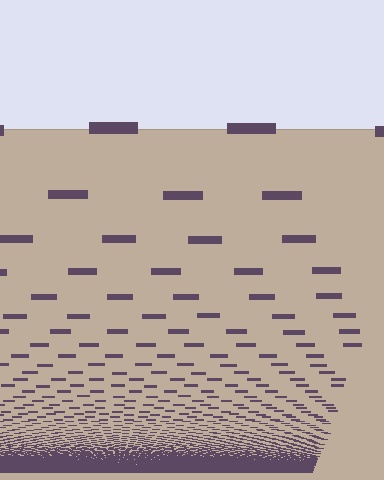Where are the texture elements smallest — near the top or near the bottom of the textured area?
Near the bottom.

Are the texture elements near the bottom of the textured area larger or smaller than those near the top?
Smaller. The gradient is inverted — elements near the bottom are smaller and denser.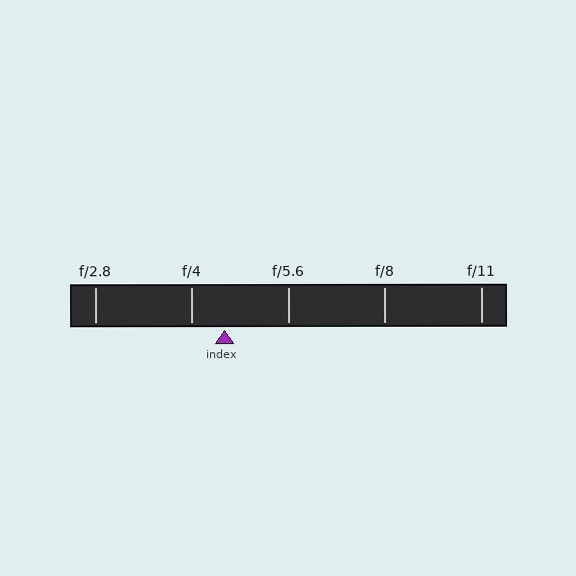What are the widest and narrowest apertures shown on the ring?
The widest aperture shown is f/2.8 and the narrowest is f/11.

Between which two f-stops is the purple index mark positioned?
The index mark is between f/4 and f/5.6.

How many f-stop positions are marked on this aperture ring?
There are 5 f-stop positions marked.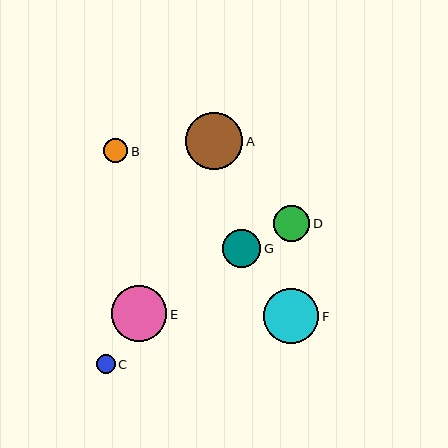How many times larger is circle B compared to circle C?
Circle B is approximately 1.2 times the size of circle C.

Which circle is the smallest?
Circle C is the smallest with a size of approximately 19 pixels.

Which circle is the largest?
Circle A is the largest with a size of approximately 57 pixels.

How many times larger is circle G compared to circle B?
Circle G is approximately 1.6 times the size of circle B.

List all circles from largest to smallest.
From largest to smallest: A, E, F, G, D, B, C.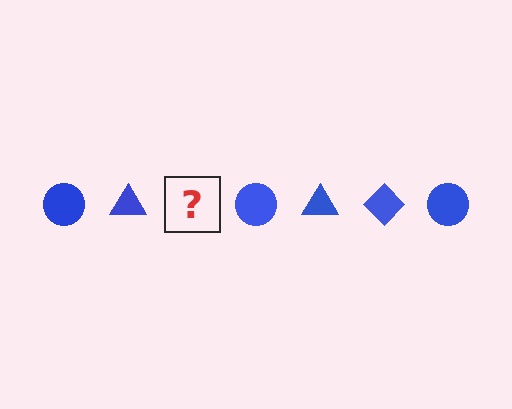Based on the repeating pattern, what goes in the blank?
The blank should be a blue diamond.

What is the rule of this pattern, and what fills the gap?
The rule is that the pattern cycles through circle, triangle, diamond shapes in blue. The gap should be filled with a blue diamond.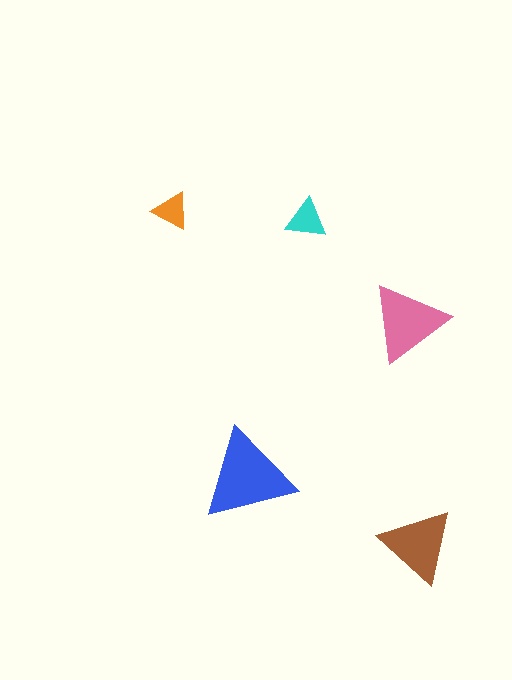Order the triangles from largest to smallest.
the blue one, the pink one, the brown one, the cyan one, the orange one.